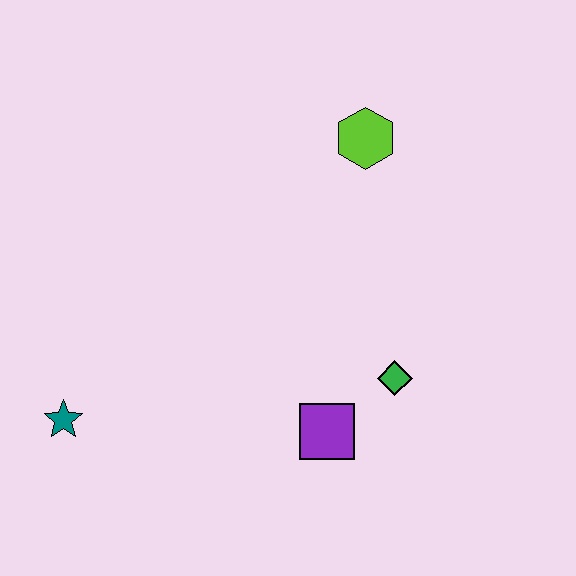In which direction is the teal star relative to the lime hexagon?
The teal star is to the left of the lime hexagon.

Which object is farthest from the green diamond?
The teal star is farthest from the green diamond.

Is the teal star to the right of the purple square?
No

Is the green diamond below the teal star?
No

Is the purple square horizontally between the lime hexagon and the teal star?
Yes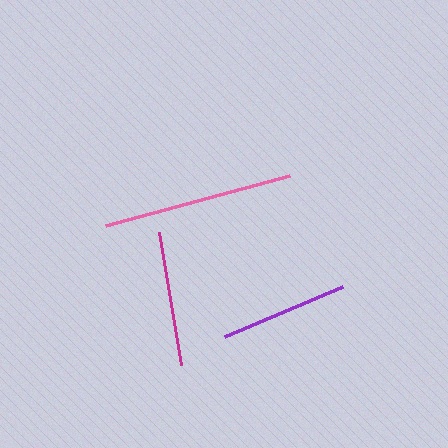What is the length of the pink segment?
The pink segment is approximately 191 pixels long.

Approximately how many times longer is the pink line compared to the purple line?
The pink line is approximately 1.5 times the length of the purple line.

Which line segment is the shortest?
The purple line is the shortest at approximately 128 pixels.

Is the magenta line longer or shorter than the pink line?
The pink line is longer than the magenta line.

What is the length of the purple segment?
The purple segment is approximately 128 pixels long.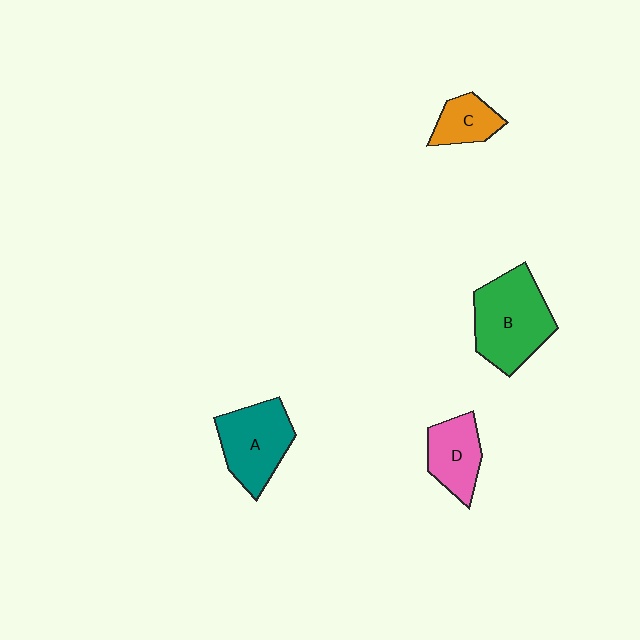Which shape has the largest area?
Shape B (green).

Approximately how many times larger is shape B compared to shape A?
Approximately 1.2 times.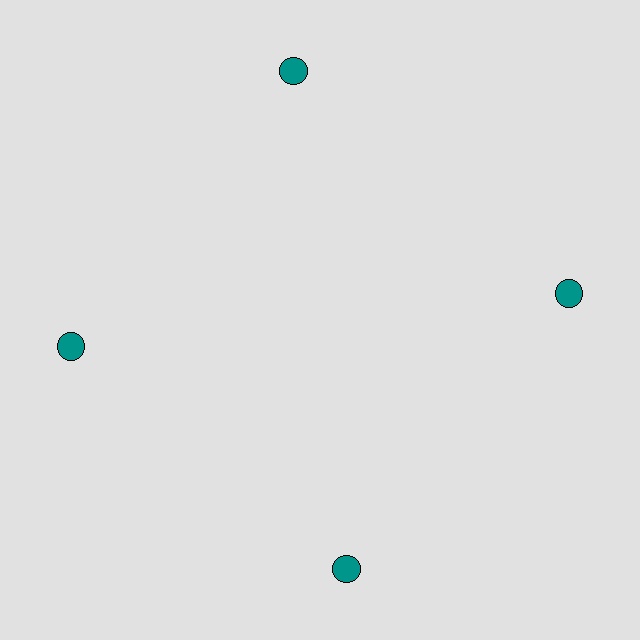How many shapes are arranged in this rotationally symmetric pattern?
There are 4 shapes, arranged in 4 groups of 1.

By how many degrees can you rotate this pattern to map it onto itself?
The pattern maps onto itself every 90 degrees of rotation.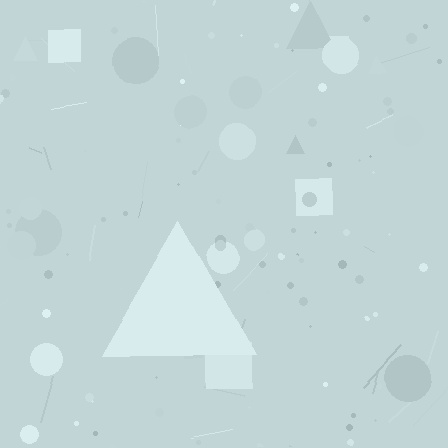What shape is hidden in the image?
A triangle is hidden in the image.